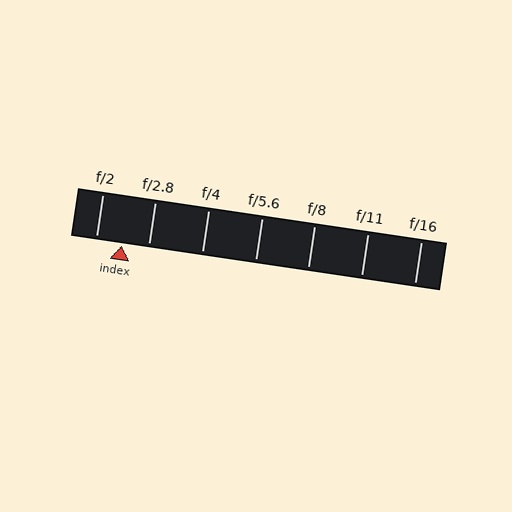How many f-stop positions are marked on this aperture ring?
There are 7 f-stop positions marked.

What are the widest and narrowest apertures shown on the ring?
The widest aperture shown is f/2 and the narrowest is f/16.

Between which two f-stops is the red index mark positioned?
The index mark is between f/2 and f/2.8.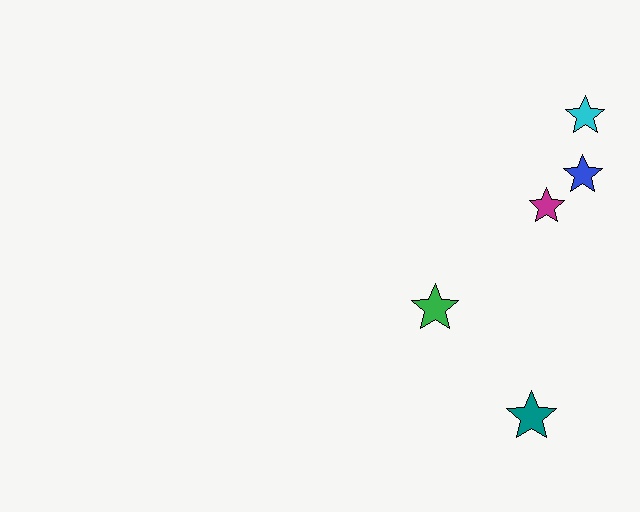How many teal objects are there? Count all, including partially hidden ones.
There is 1 teal object.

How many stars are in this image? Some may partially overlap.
There are 5 stars.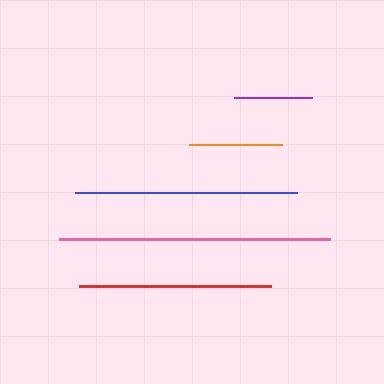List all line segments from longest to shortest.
From longest to shortest: pink, blue, red, orange, purple.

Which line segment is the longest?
The pink line is the longest at approximately 271 pixels.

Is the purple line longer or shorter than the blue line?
The blue line is longer than the purple line.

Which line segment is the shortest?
The purple line is the shortest at approximately 79 pixels.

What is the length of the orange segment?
The orange segment is approximately 94 pixels long.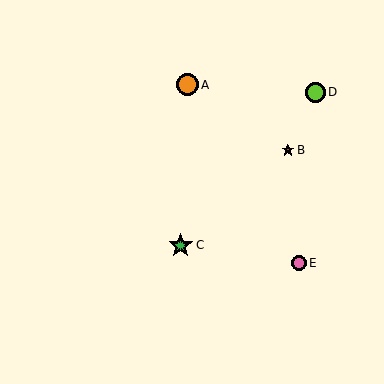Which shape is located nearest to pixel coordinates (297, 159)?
The red star (labeled B) at (288, 150) is nearest to that location.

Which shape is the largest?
The green star (labeled C) is the largest.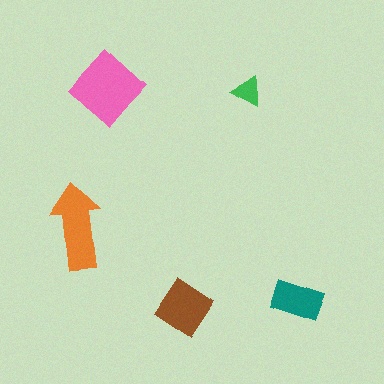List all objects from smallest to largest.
The green triangle, the teal rectangle, the brown diamond, the orange arrow, the pink diamond.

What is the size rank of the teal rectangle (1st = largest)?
4th.